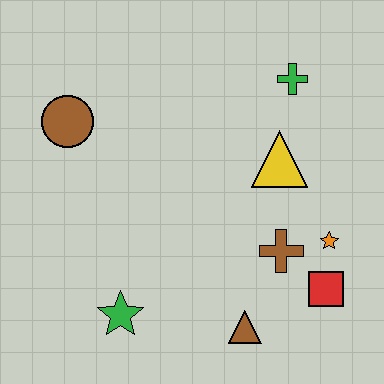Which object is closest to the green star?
The brown triangle is closest to the green star.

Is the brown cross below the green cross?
Yes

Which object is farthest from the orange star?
The brown circle is farthest from the orange star.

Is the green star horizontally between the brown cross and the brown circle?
Yes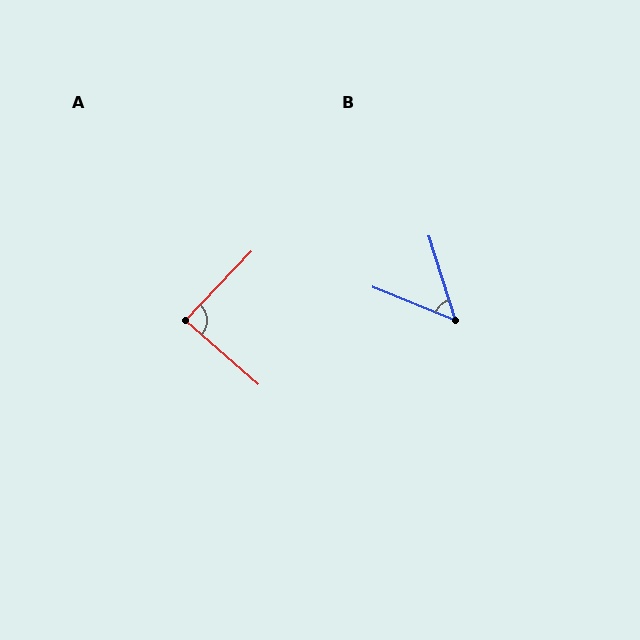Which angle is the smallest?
B, at approximately 50 degrees.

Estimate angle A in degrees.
Approximately 87 degrees.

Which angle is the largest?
A, at approximately 87 degrees.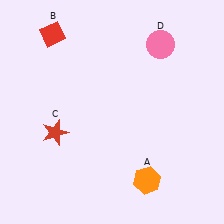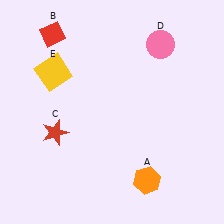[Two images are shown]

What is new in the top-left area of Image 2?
A yellow square (E) was added in the top-left area of Image 2.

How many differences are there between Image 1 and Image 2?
There is 1 difference between the two images.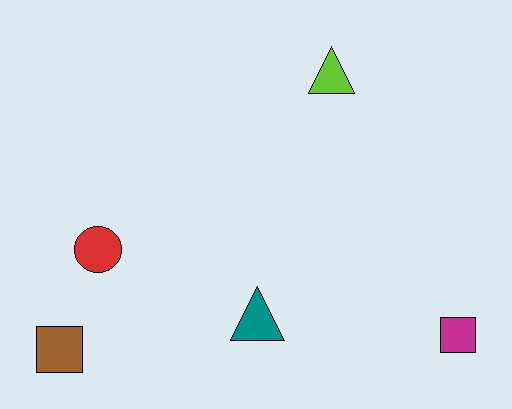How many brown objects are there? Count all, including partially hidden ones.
There is 1 brown object.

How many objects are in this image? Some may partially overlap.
There are 5 objects.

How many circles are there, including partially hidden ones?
There is 1 circle.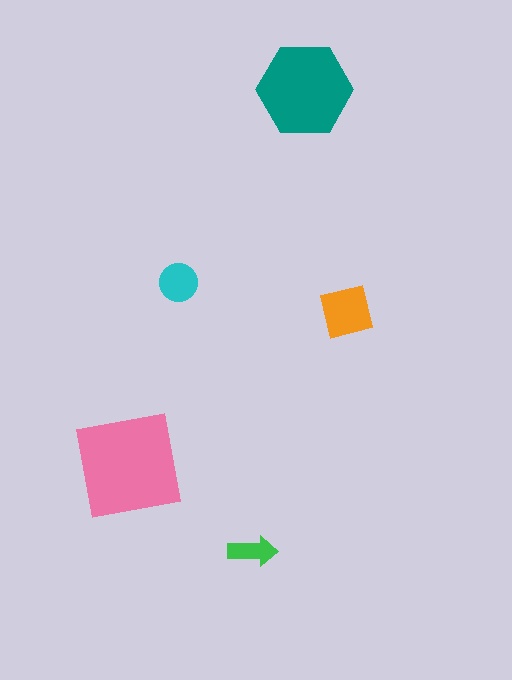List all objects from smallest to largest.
The green arrow, the cyan circle, the orange square, the teal hexagon, the pink square.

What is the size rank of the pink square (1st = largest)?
1st.